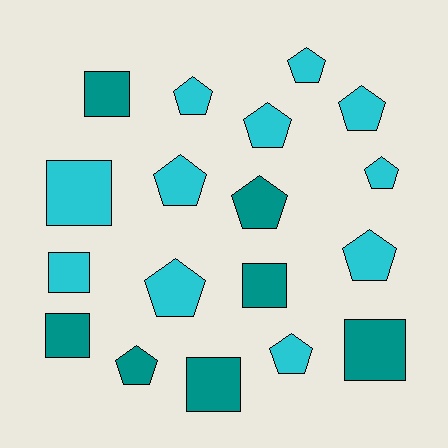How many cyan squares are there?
There are 2 cyan squares.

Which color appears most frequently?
Cyan, with 11 objects.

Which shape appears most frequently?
Pentagon, with 11 objects.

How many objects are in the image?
There are 18 objects.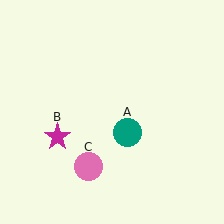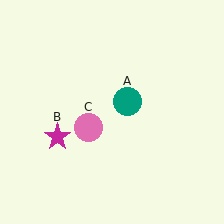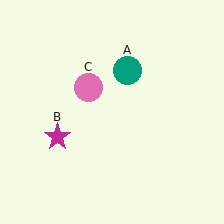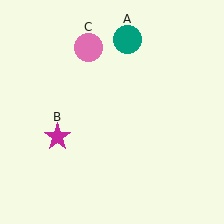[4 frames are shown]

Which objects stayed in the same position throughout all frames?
Magenta star (object B) remained stationary.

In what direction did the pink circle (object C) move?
The pink circle (object C) moved up.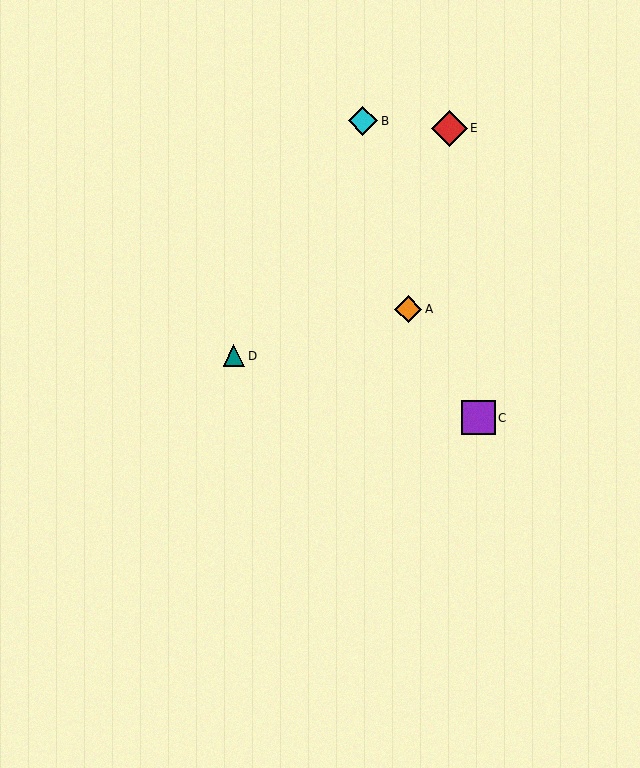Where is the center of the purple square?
The center of the purple square is at (479, 418).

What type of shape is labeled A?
Shape A is an orange diamond.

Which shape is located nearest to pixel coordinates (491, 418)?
The purple square (labeled C) at (479, 418) is nearest to that location.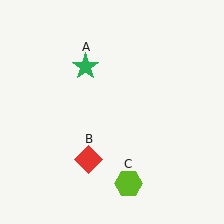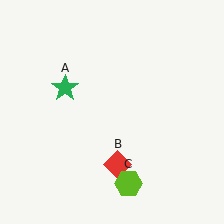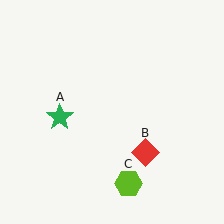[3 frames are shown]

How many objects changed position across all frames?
2 objects changed position: green star (object A), red diamond (object B).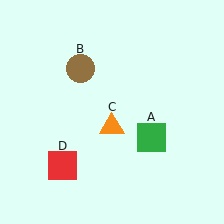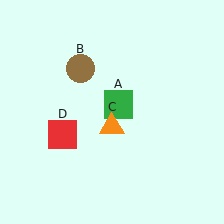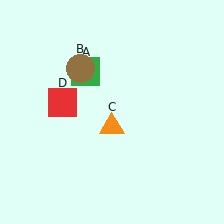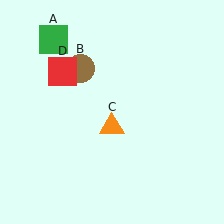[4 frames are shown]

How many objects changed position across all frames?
2 objects changed position: green square (object A), red square (object D).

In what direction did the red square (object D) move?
The red square (object D) moved up.